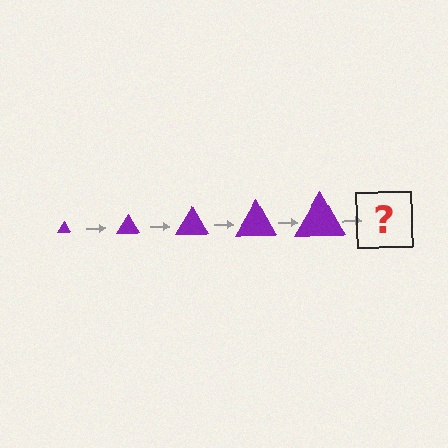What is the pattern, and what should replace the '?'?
The pattern is that the triangle gets progressively larger each step. The '?' should be a purple triangle, larger than the previous one.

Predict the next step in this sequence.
The next step is a purple triangle, larger than the previous one.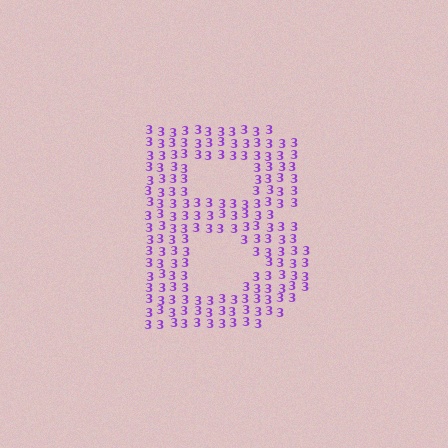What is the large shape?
The large shape is the letter B.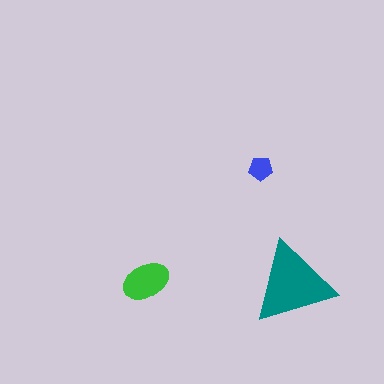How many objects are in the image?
There are 3 objects in the image.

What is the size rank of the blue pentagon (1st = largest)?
3rd.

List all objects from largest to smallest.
The teal triangle, the green ellipse, the blue pentagon.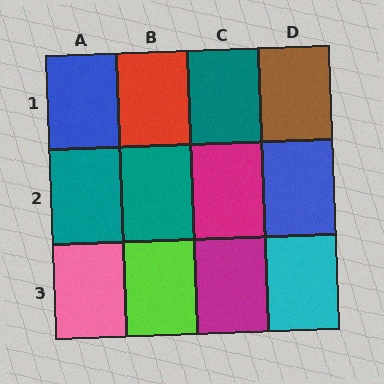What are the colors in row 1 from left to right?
Blue, red, teal, brown.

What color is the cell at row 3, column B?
Lime.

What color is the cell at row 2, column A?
Teal.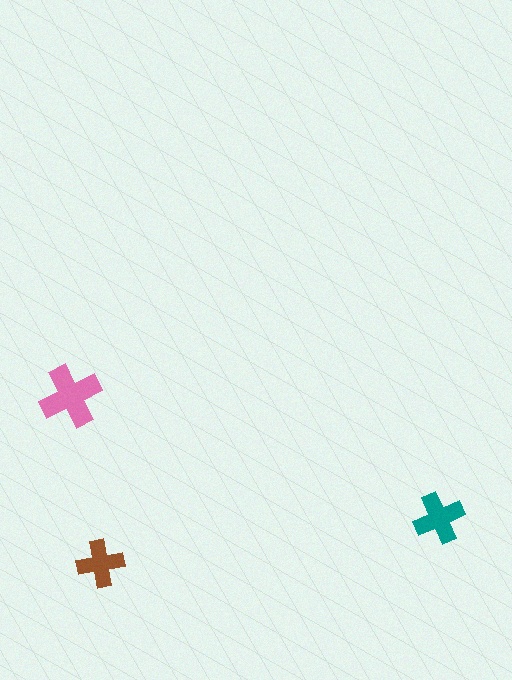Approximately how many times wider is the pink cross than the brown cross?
About 1.5 times wider.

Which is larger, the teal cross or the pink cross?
The pink one.